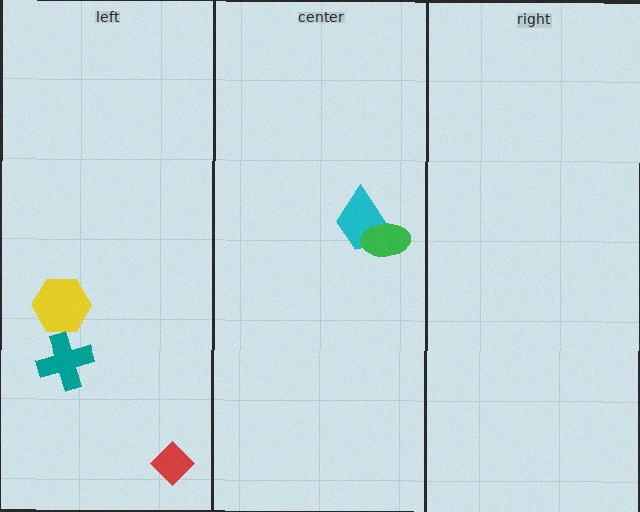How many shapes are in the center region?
2.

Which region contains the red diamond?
The left region.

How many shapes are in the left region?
3.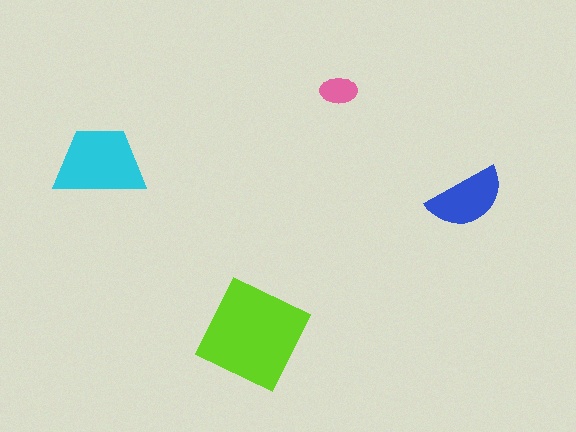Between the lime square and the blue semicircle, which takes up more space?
The lime square.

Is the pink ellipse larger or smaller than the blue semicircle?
Smaller.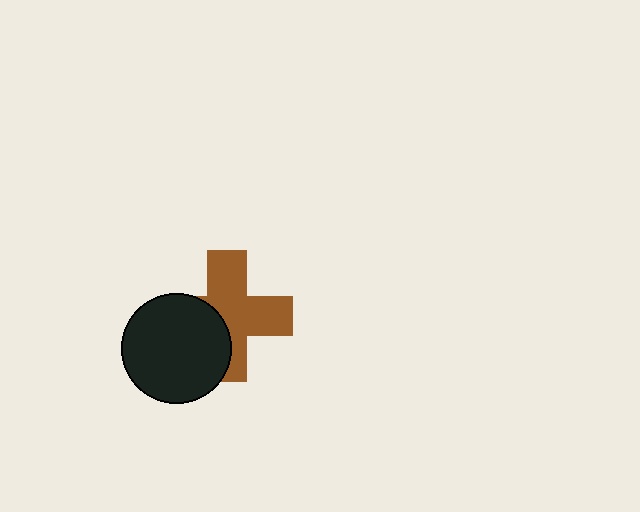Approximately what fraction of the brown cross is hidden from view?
Roughly 36% of the brown cross is hidden behind the black circle.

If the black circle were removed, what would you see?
You would see the complete brown cross.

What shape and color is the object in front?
The object in front is a black circle.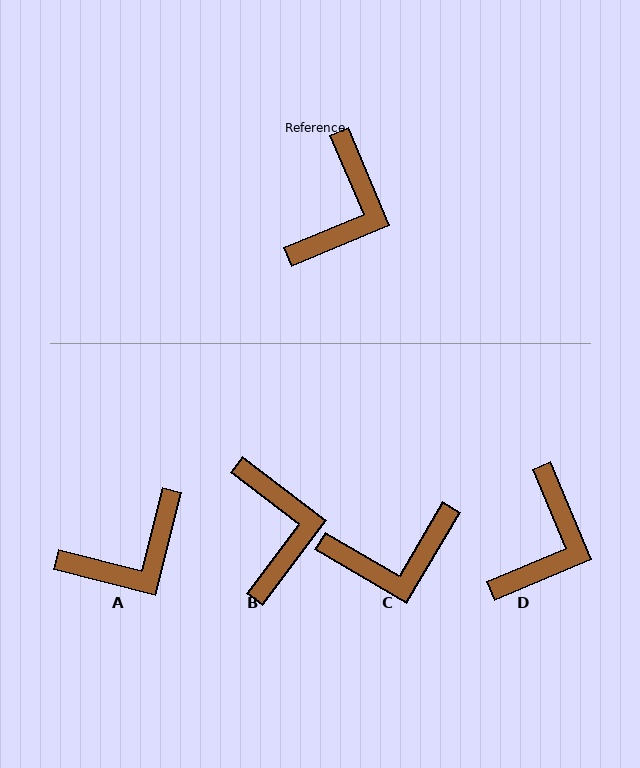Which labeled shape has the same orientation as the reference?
D.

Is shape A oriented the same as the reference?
No, it is off by about 37 degrees.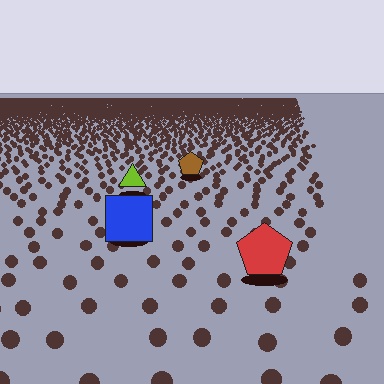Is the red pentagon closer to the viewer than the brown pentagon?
Yes. The red pentagon is closer — you can tell from the texture gradient: the ground texture is coarser near it.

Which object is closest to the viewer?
The red pentagon is closest. The texture marks near it are larger and more spread out.